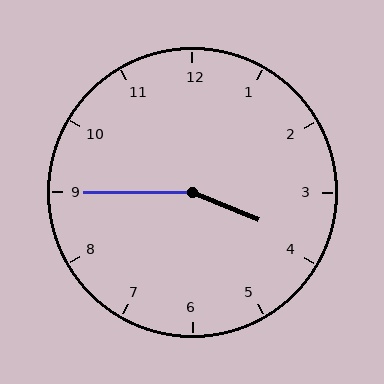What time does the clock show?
3:45.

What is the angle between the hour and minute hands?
Approximately 158 degrees.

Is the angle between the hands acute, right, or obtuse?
It is obtuse.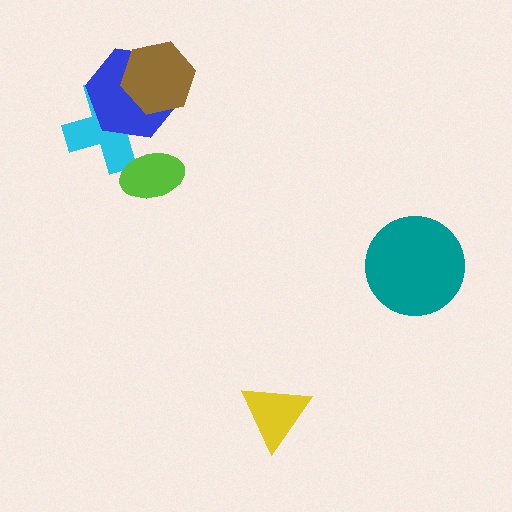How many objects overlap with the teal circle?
0 objects overlap with the teal circle.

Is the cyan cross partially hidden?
Yes, it is partially covered by another shape.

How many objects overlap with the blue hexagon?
2 objects overlap with the blue hexagon.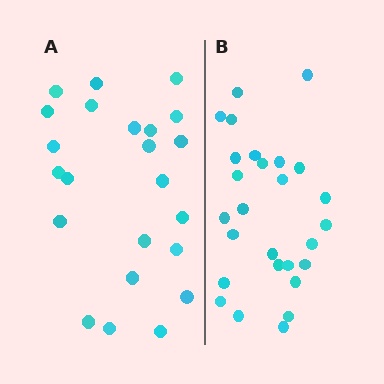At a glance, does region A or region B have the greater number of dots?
Region B (the right region) has more dots.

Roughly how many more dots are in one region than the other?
Region B has about 4 more dots than region A.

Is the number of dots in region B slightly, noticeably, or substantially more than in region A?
Region B has only slightly more — the two regions are fairly close. The ratio is roughly 1.2 to 1.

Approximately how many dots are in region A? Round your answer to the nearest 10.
About 20 dots. (The exact count is 23, which rounds to 20.)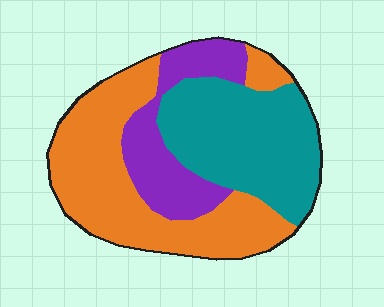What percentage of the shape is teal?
Teal covers 35% of the shape.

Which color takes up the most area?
Orange, at roughly 45%.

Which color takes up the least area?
Purple, at roughly 20%.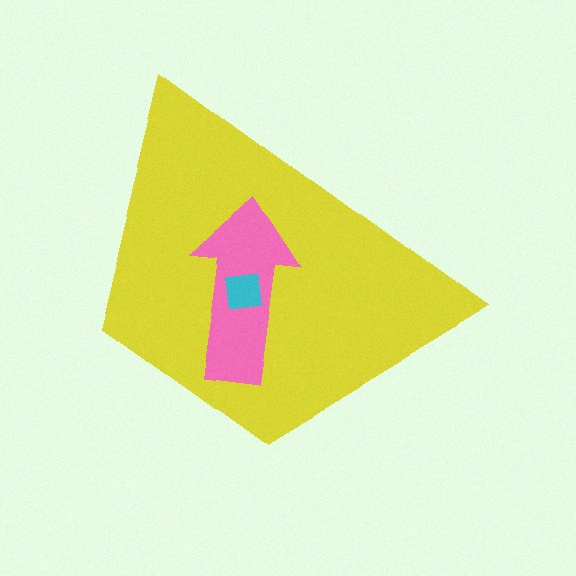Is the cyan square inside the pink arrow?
Yes.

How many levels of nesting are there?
3.